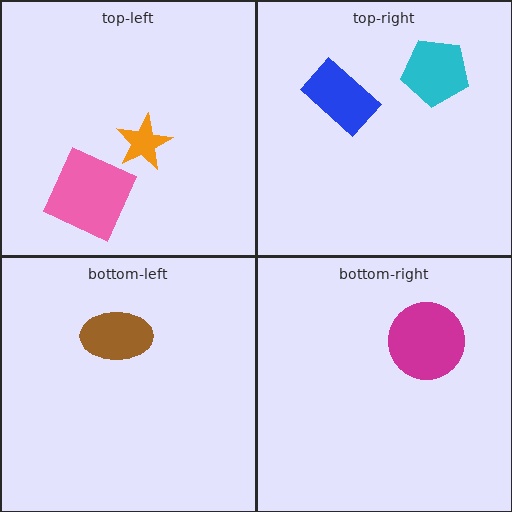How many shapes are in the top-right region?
2.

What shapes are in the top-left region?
The orange star, the pink square.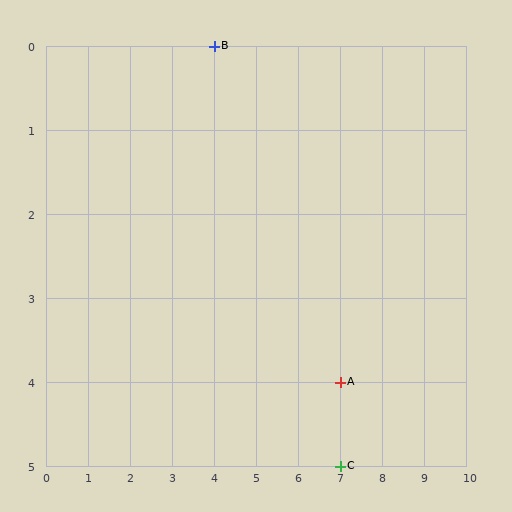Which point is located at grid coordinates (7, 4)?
Point A is at (7, 4).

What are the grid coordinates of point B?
Point B is at grid coordinates (4, 0).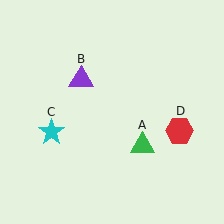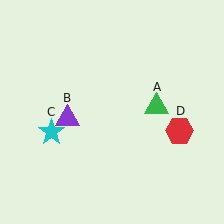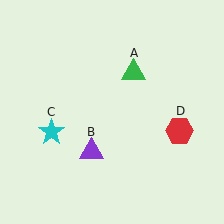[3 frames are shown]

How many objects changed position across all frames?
2 objects changed position: green triangle (object A), purple triangle (object B).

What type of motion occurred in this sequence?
The green triangle (object A), purple triangle (object B) rotated counterclockwise around the center of the scene.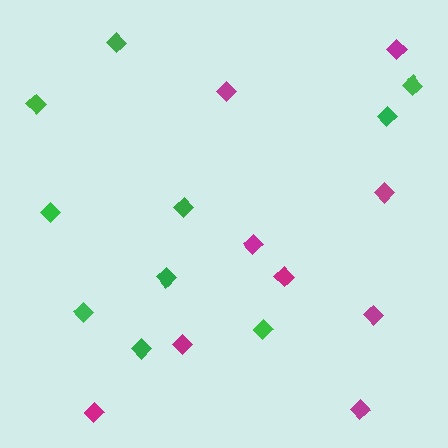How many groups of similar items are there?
There are 2 groups: one group of magenta diamonds (9) and one group of green diamonds (10).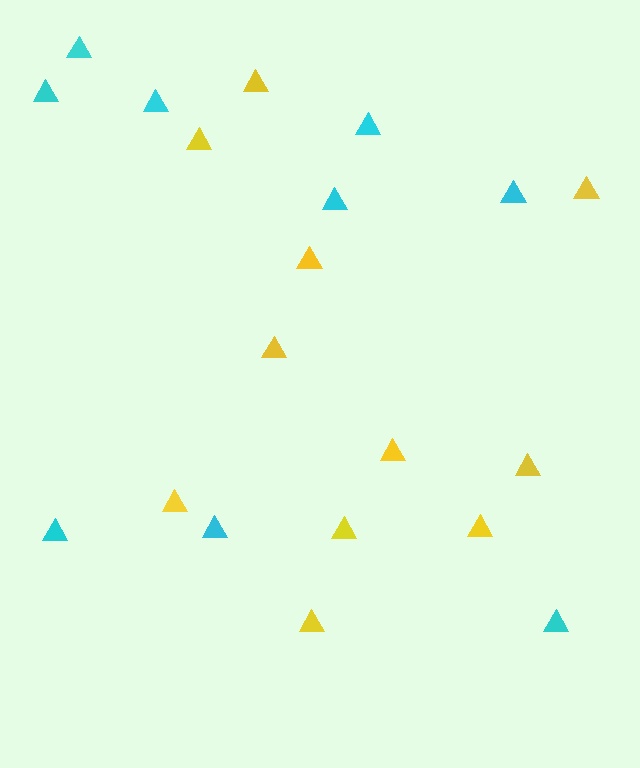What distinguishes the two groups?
There are 2 groups: one group of yellow triangles (11) and one group of cyan triangles (9).